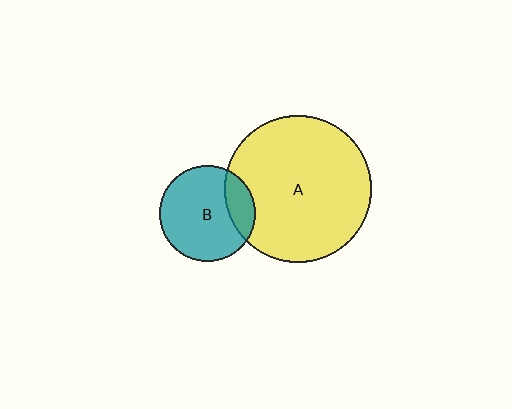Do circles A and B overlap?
Yes.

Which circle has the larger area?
Circle A (yellow).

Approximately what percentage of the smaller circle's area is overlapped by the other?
Approximately 20%.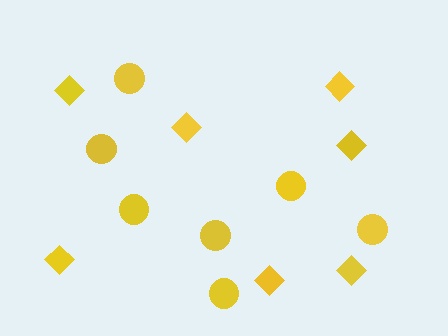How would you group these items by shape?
There are 2 groups: one group of diamonds (7) and one group of circles (7).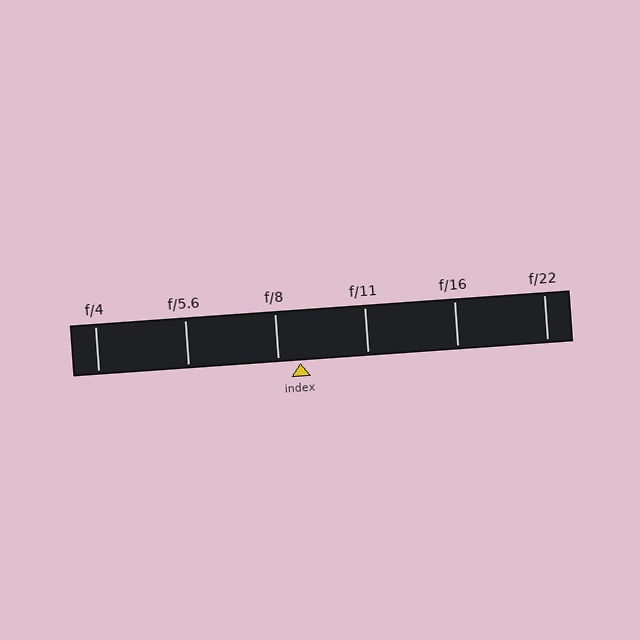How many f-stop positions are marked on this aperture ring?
There are 6 f-stop positions marked.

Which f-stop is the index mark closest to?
The index mark is closest to f/8.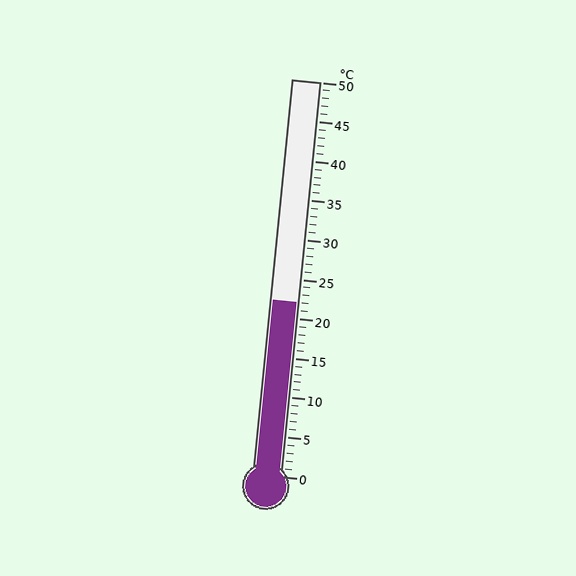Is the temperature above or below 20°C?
The temperature is above 20°C.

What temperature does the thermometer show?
The thermometer shows approximately 22°C.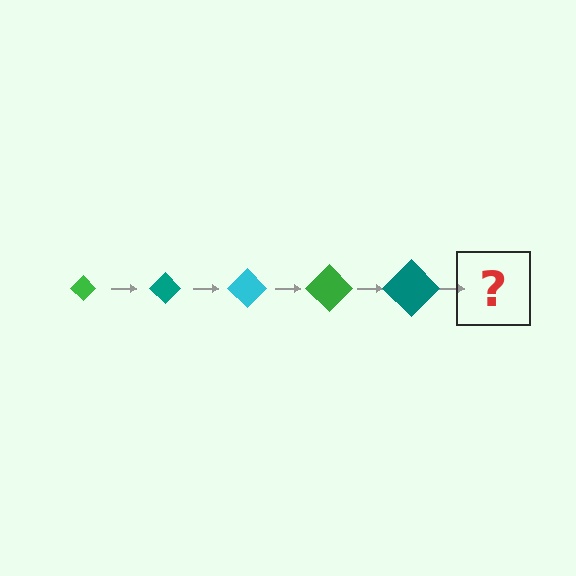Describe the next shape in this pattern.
It should be a cyan diamond, larger than the previous one.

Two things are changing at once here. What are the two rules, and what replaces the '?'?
The two rules are that the diamond grows larger each step and the color cycles through green, teal, and cyan. The '?' should be a cyan diamond, larger than the previous one.